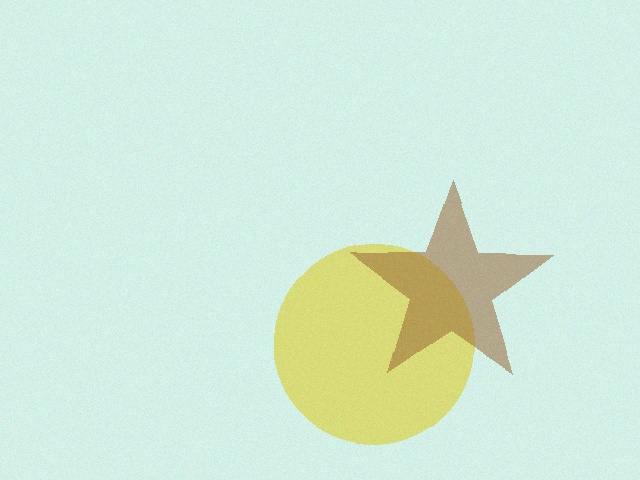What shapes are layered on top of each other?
The layered shapes are: a yellow circle, a brown star.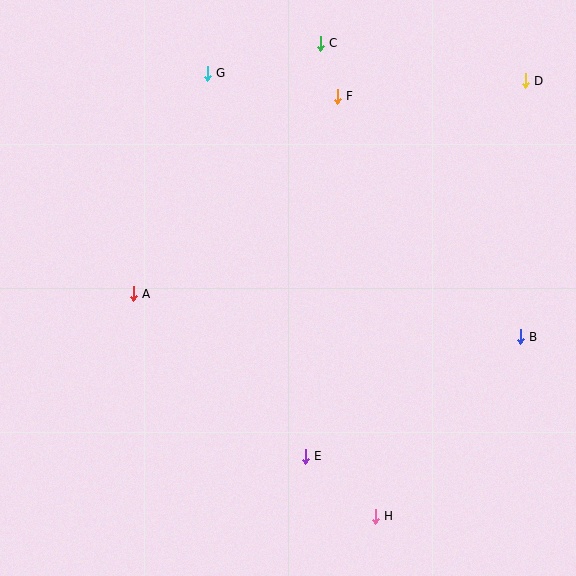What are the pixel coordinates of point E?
Point E is at (305, 456).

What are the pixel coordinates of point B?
Point B is at (520, 337).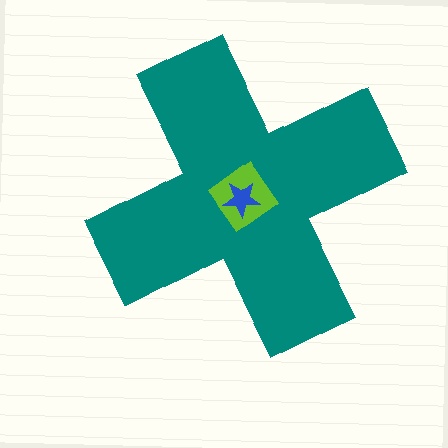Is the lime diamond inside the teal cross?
Yes.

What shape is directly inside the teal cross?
The lime diamond.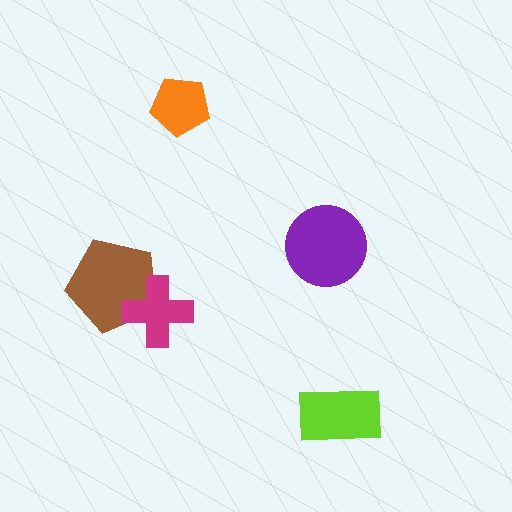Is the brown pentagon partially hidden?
Yes, it is partially covered by another shape.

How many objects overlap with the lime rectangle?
0 objects overlap with the lime rectangle.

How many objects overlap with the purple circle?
0 objects overlap with the purple circle.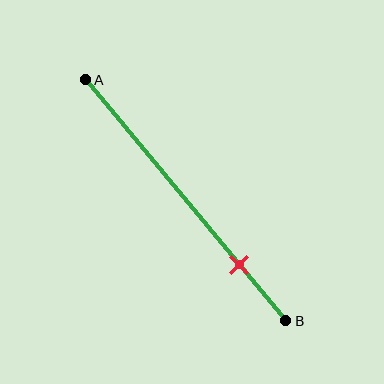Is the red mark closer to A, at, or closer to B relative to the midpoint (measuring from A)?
The red mark is closer to point B than the midpoint of segment AB.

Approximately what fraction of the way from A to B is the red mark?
The red mark is approximately 75% of the way from A to B.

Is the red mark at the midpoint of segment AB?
No, the mark is at about 75% from A, not at the 50% midpoint.